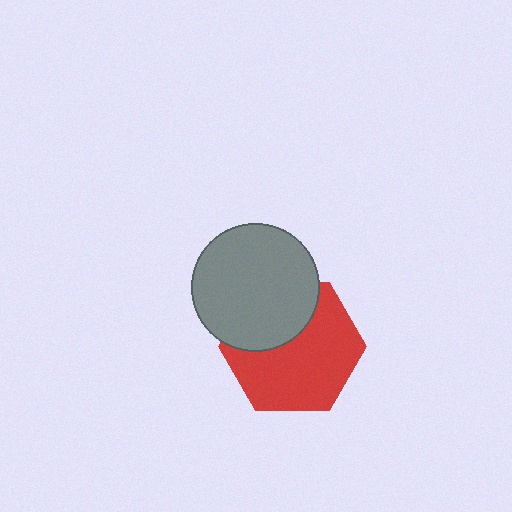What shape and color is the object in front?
The object in front is a gray circle.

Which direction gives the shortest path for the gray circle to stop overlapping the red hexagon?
Moving up gives the shortest separation.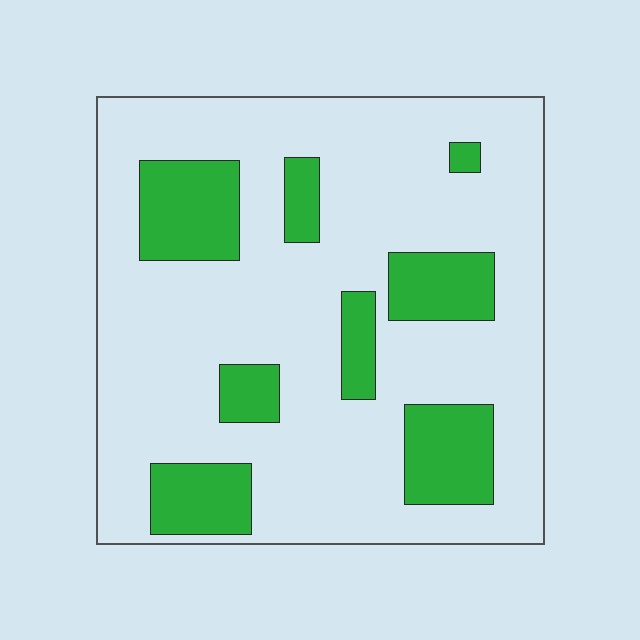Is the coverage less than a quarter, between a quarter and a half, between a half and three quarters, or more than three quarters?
Less than a quarter.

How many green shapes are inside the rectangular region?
8.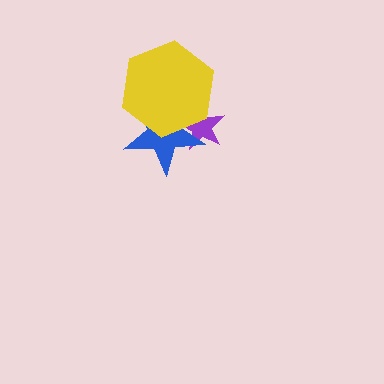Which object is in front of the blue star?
The yellow hexagon is in front of the blue star.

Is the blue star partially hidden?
Yes, it is partially covered by another shape.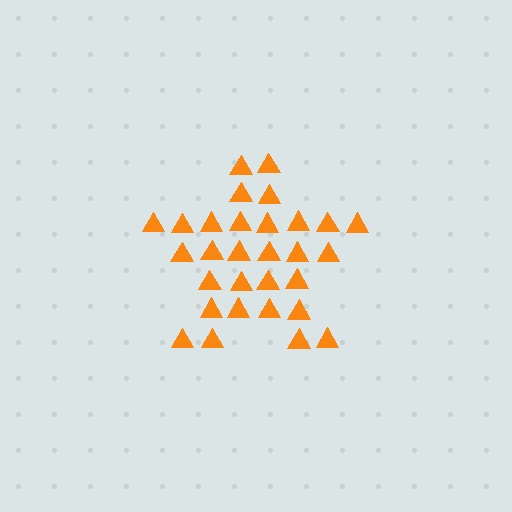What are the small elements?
The small elements are triangles.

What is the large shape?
The large shape is a star.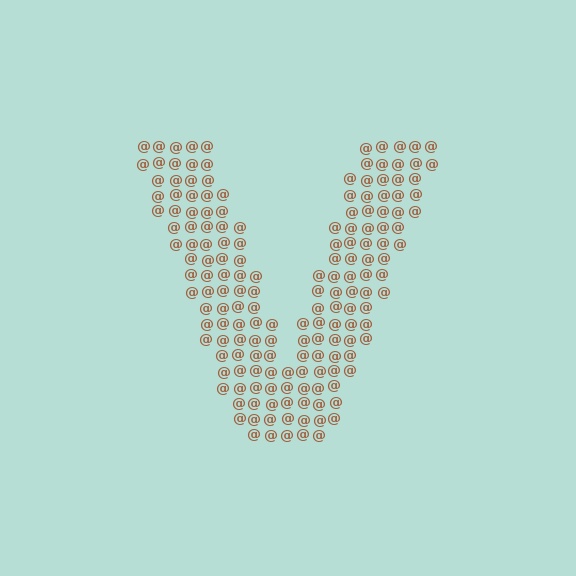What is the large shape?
The large shape is the letter V.